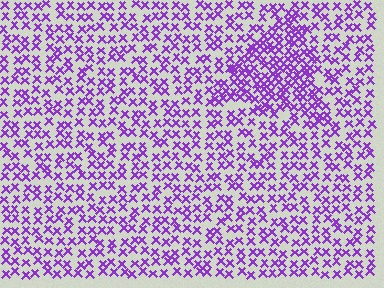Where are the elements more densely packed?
The elements are more densely packed inside the triangle boundary.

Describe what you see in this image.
The image contains small purple elements arranged at two different densities. A triangle-shaped region is visible where the elements are more densely packed than the surrounding area.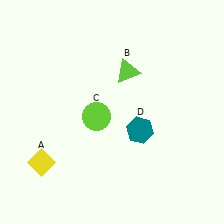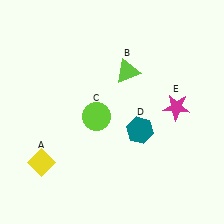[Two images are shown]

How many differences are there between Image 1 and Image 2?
There is 1 difference between the two images.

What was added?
A magenta star (E) was added in Image 2.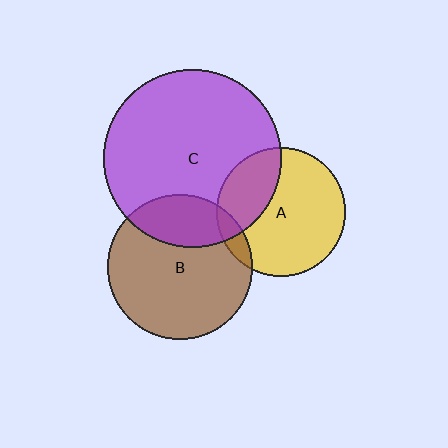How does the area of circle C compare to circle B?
Approximately 1.5 times.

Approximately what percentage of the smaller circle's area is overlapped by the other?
Approximately 30%.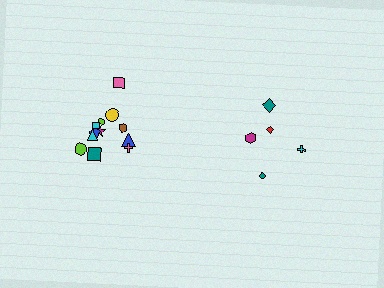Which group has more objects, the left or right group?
The left group.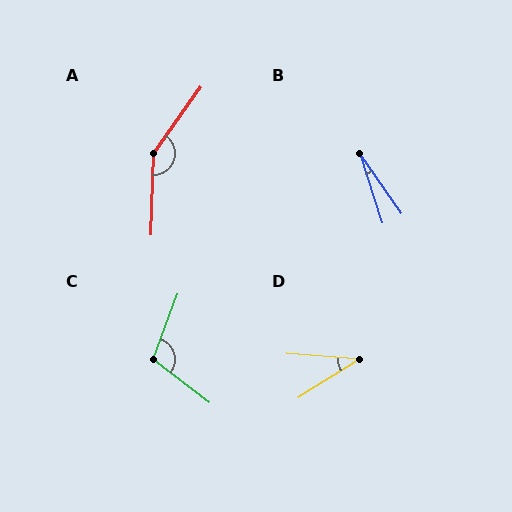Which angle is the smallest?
B, at approximately 17 degrees.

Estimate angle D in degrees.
Approximately 36 degrees.